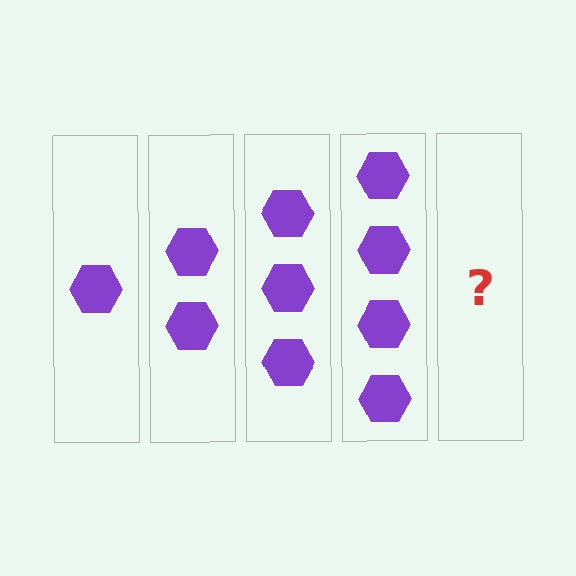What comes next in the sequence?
The next element should be 5 hexagons.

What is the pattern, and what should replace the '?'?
The pattern is that each step adds one more hexagon. The '?' should be 5 hexagons.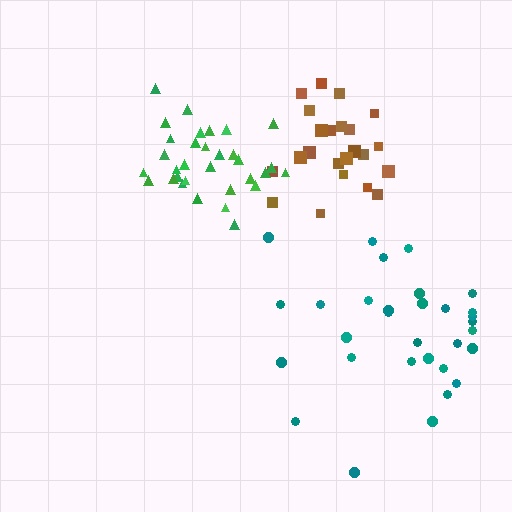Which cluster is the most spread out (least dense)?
Teal.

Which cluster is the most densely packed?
Green.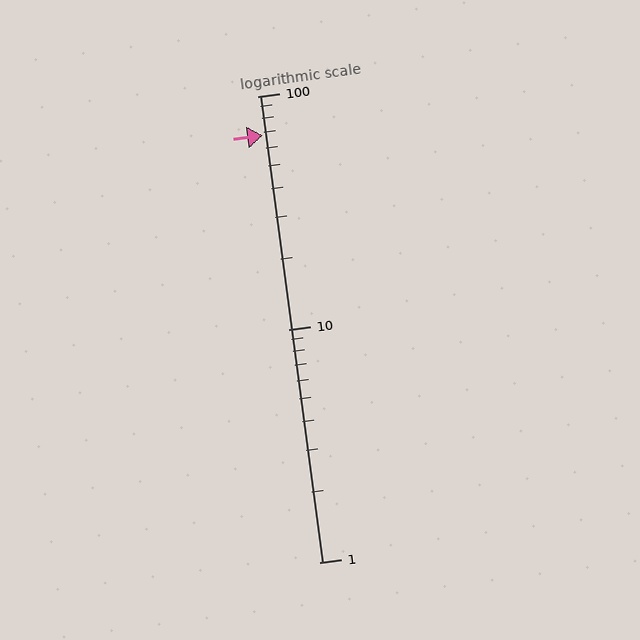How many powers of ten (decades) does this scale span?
The scale spans 2 decades, from 1 to 100.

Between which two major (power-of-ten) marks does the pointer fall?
The pointer is between 10 and 100.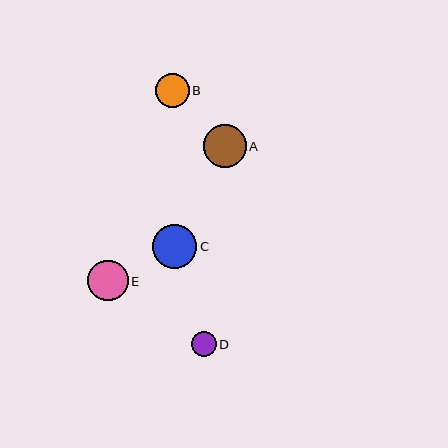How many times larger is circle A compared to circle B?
Circle A is approximately 1.3 times the size of circle B.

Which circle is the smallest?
Circle D is the smallest with a size of approximately 25 pixels.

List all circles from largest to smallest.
From largest to smallest: C, A, E, B, D.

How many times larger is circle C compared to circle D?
Circle C is approximately 1.8 times the size of circle D.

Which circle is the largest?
Circle C is the largest with a size of approximately 44 pixels.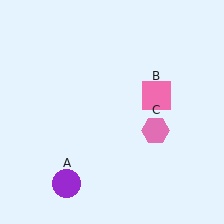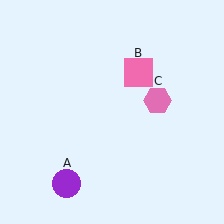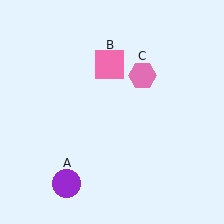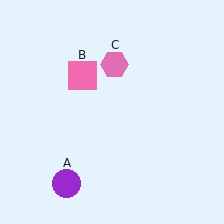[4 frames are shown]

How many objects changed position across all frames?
2 objects changed position: pink square (object B), pink hexagon (object C).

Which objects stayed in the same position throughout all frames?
Purple circle (object A) remained stationary.